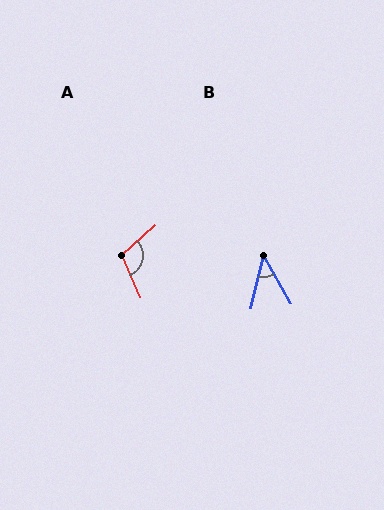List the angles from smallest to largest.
B (42°), A (108°).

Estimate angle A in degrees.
Approximately 108 degrees.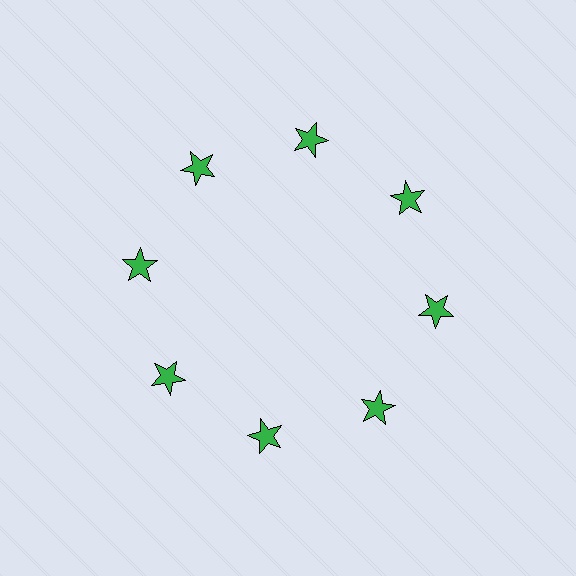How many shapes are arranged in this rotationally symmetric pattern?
There are 8 shapes, arranged in 8 groups of 1.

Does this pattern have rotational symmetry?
Yes, this pattern has 8-fold rotational symmetry. It looks the same after rotating 45 degrees around the center.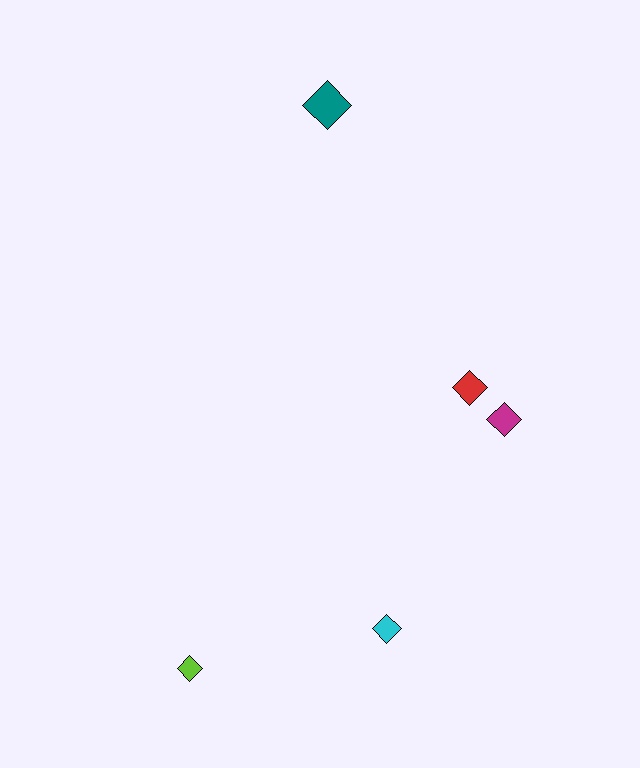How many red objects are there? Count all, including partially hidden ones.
There is 1 red object.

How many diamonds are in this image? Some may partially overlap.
There are 5 diamonds.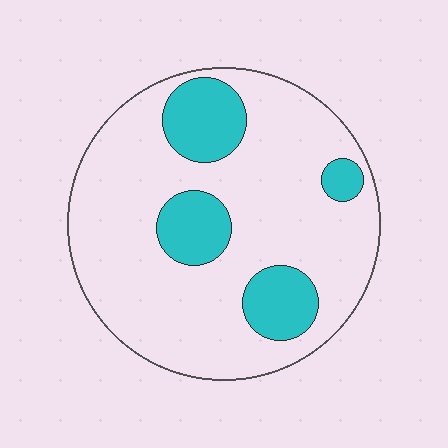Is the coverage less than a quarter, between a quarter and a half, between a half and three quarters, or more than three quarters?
Less than a quarter.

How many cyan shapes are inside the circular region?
4.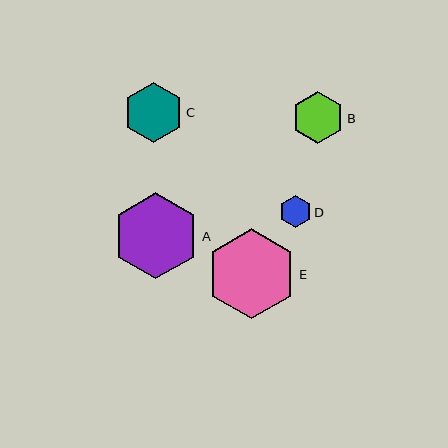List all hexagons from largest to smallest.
From largest to smallest: E, A, C, B, D.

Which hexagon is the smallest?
Hexagon D is the smallest with a size of approximately 32 pixels.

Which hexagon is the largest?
Hexagon E is the largest with a size of approximately 89 pixels.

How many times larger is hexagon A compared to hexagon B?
Hexagon A is approximately 1.7 times the size of hexagon B.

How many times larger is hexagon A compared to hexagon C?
Hexagon A is approximately 1.4 times the size of hexagon C.